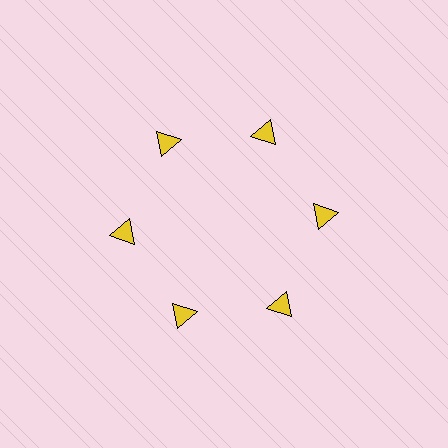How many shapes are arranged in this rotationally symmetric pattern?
There are 6 shapes, arranged in 6 groups of 1.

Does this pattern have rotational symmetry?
Yes, this pattern has 6-fold rotational symmetry. It looks the same after rotating 60 degrees around the center.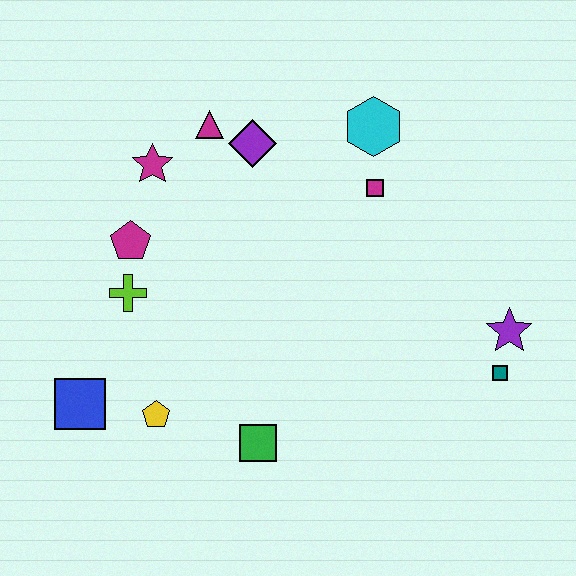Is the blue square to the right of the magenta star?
No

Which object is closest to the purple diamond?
The magenta triangle is closest to the purple diamond.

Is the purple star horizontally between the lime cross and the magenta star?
No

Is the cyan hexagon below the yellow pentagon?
No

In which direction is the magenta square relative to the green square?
The magenta square is above the green square.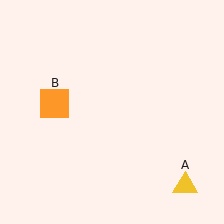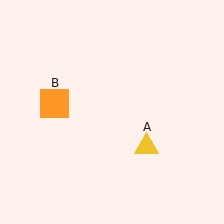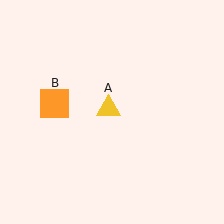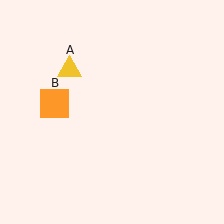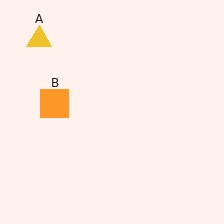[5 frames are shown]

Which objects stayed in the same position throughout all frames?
Orange square (object B) remained stationary.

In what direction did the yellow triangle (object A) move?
The yellow triangle (object A) moved up and to the left.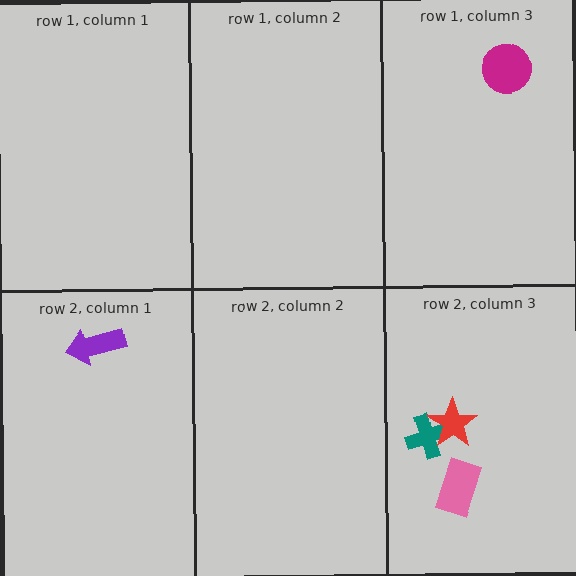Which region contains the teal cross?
The row 2, column 3 region.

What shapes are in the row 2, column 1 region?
The purple arrow.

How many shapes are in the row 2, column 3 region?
3.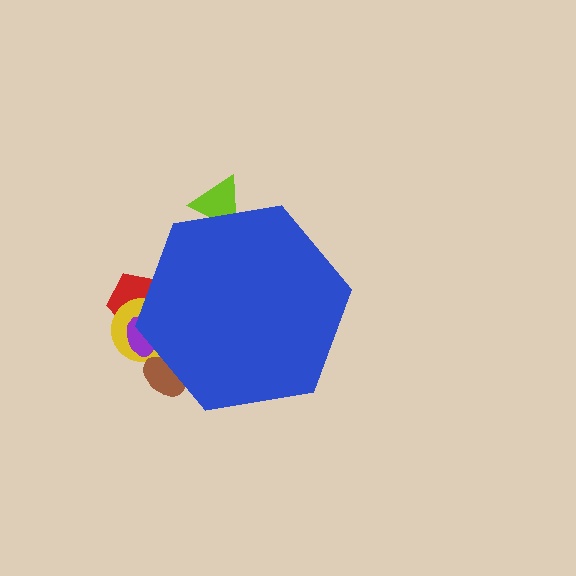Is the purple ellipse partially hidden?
Yes, the purple ellipse is partially hidden behind the blue hexagon.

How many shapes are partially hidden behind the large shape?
5 shapes are partially hidden.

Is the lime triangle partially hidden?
Yes, the lime triangle is partially hidden behind the blue hexagon.